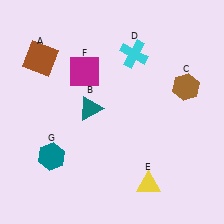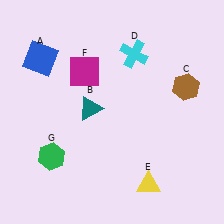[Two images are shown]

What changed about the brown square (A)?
In Image 1, A is brown. In Image 2, it changed to blue.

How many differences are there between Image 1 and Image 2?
There are 2 differences between the two images.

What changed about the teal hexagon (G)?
In Image 1, G is teal. In Image 2, it changed to green.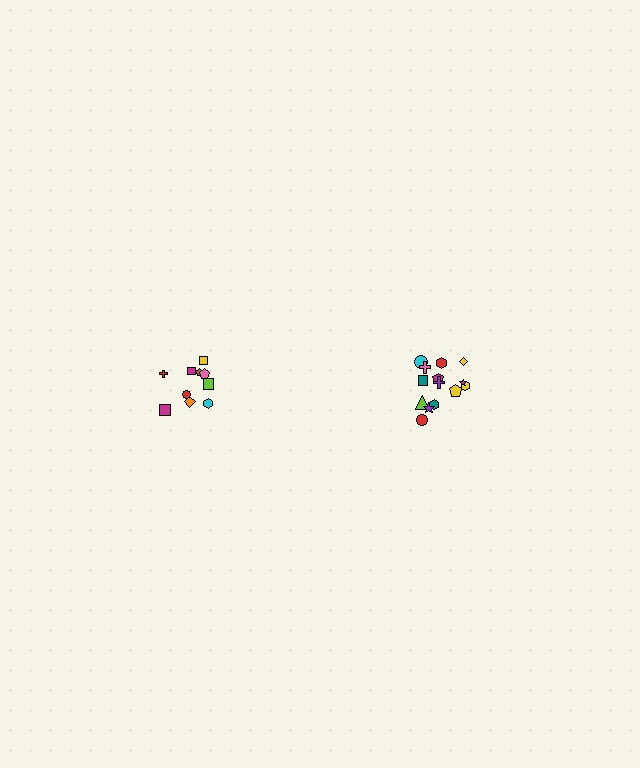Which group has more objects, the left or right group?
The right group.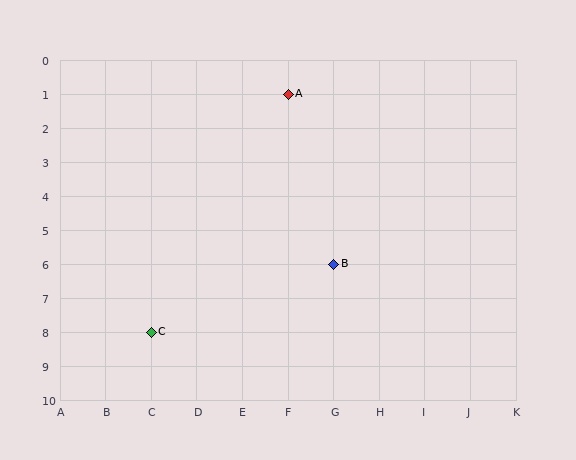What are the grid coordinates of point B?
Point B is at grid coordinates (G, 6).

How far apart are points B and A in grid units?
Points B and A are 1 column and 5 rows apart (about 5.1 grid units diagonally).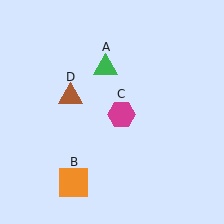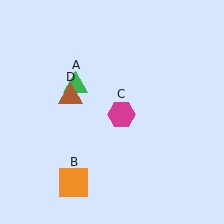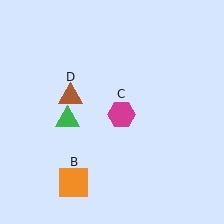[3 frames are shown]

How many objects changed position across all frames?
1 object changed position: green triangle (object A).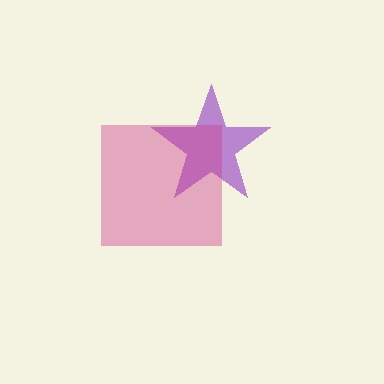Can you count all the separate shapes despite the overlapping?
Yes, there are 2 separate shapes.